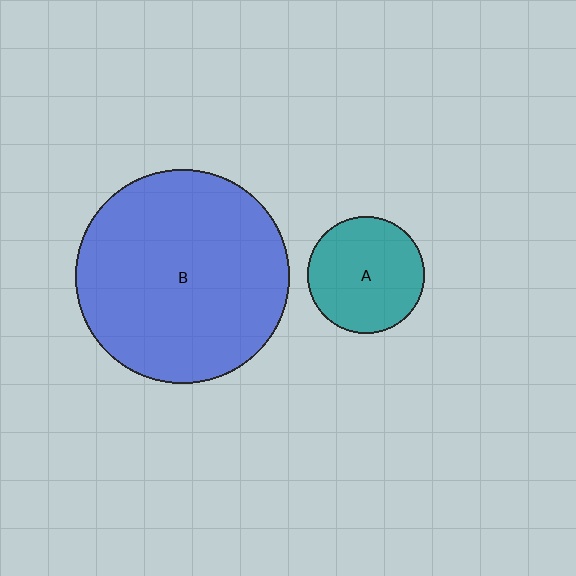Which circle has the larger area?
Circle B (blue).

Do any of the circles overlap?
No, none of the circles overlap.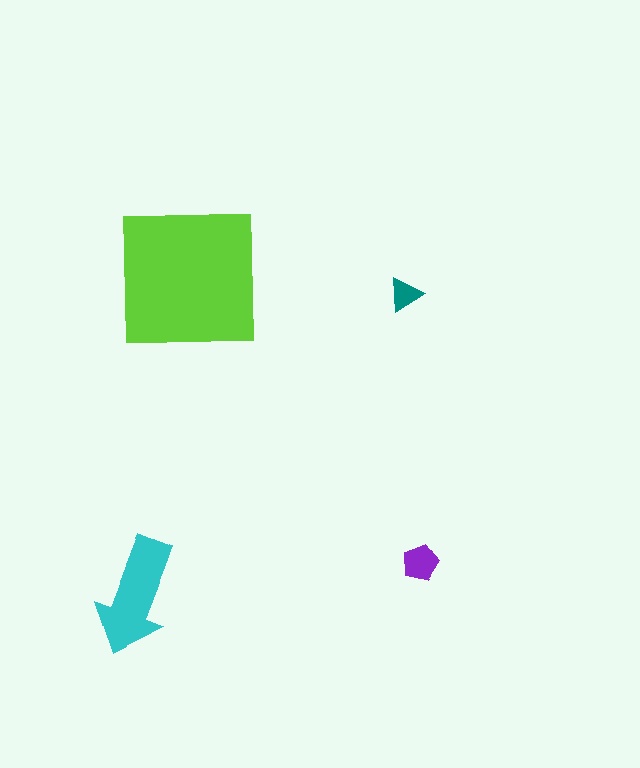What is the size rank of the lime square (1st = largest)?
1st.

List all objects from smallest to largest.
The teal triangle, the purple pentagon, the cyan arrow, the lime square.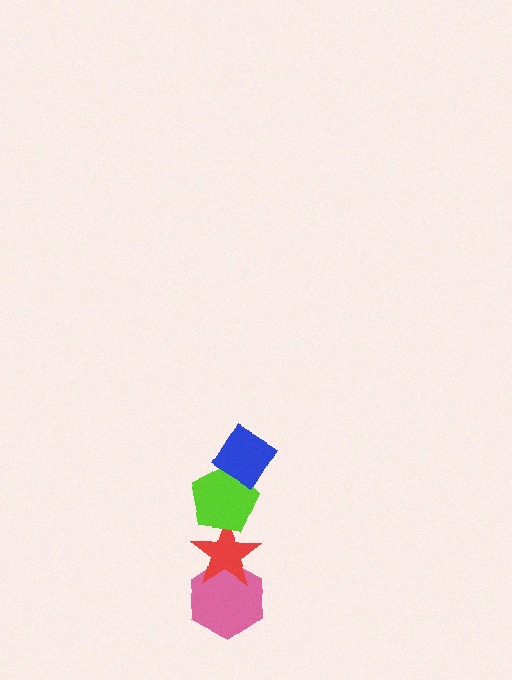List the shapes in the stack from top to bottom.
From top to bottom: the blue diamond, the lime pentagon, the red star, the pink hexagon.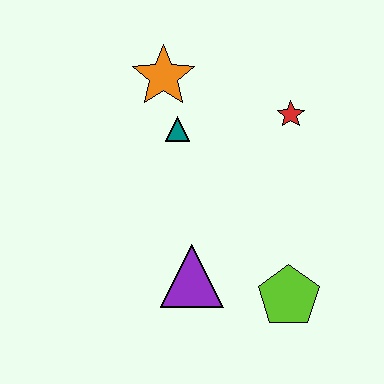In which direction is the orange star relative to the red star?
The orange star is to the left of the red star.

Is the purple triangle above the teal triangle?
No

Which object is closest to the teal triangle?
The orange star is closest to the teal triangle.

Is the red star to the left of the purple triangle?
No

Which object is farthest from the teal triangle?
The lime pentagon is farthest from the teal triangle.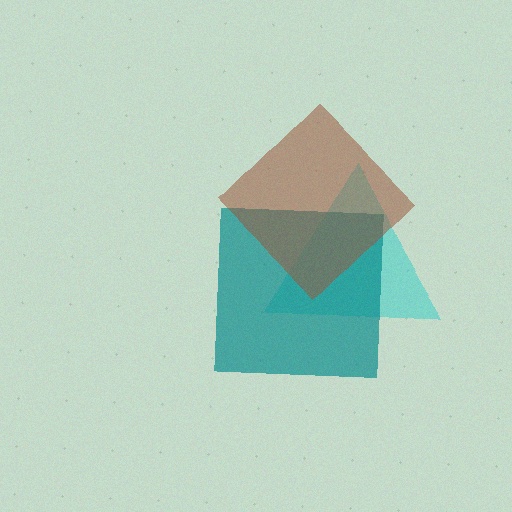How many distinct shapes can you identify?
There are 3 distinct shapes: a cyan triangle, a teal square, a brown diamond.